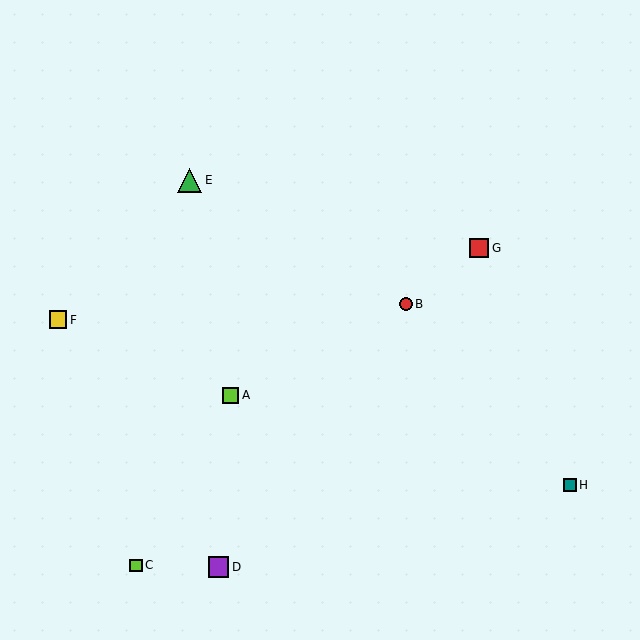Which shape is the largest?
The green triangle (labeled E) is the largest.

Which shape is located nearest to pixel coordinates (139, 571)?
The lime square (labeled C) at (136, 565) is nearest to that location.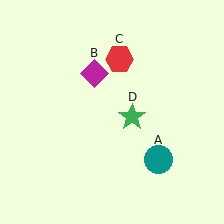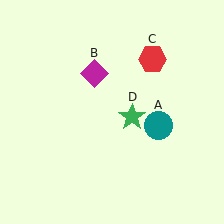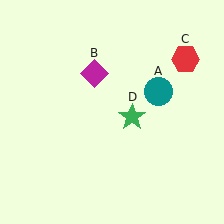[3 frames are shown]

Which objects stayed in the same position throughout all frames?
Magenta diamond (object B) and green star (object D) remained stationary.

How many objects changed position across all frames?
2 objects changed position: teal circle (object A), red hexagon (object C).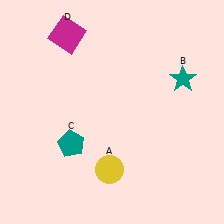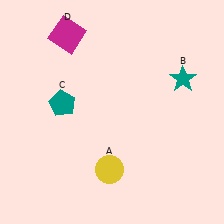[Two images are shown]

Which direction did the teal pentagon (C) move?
The teal pentagon (C) moved up.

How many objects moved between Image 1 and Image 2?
1 object moved between the two images.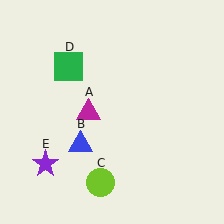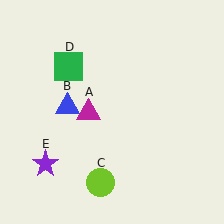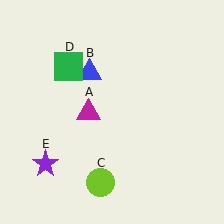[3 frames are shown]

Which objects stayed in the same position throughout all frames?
Magenta triangle (object A) and lime circle (object C) and green square (object D) and purple star (object E) remained stationary.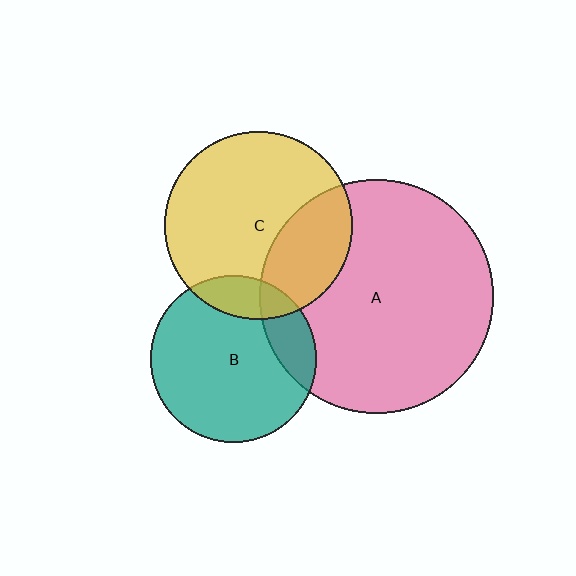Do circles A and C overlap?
Yes.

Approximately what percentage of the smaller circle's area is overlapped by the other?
Approximately 30%.